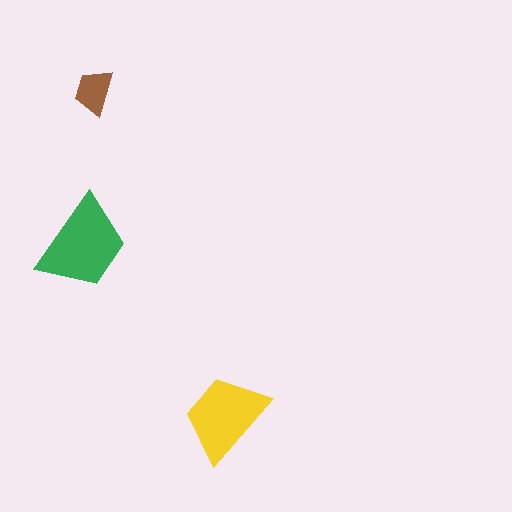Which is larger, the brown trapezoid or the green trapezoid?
The green one.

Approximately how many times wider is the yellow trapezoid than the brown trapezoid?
About 2 times wider.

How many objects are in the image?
There are 3 objects in the image.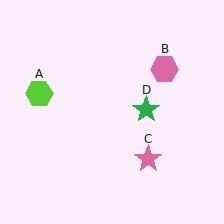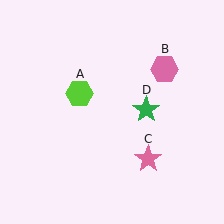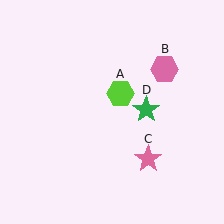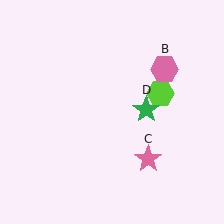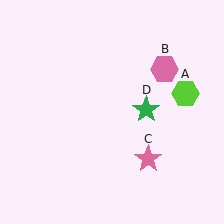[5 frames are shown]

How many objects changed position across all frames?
1 object changed position: lime hexagon (object A).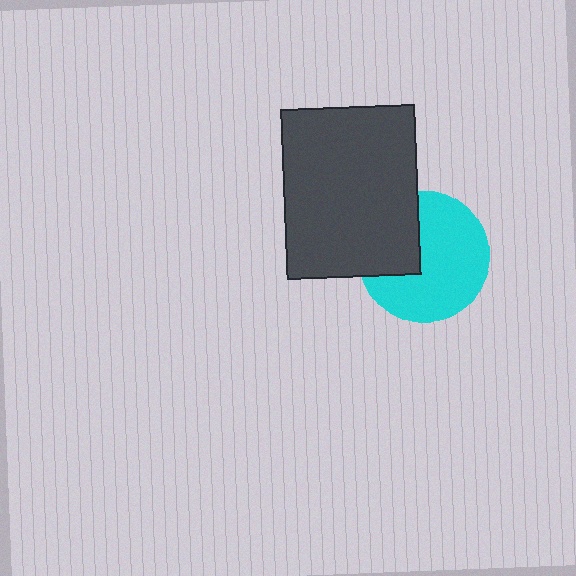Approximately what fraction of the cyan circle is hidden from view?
Roughly 31% of the cyan circle is hidden behind the dark gray rectangle.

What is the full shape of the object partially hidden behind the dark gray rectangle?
The partially hidden object is a cyan circle.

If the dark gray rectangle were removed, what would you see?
You would see the complete cyan circle.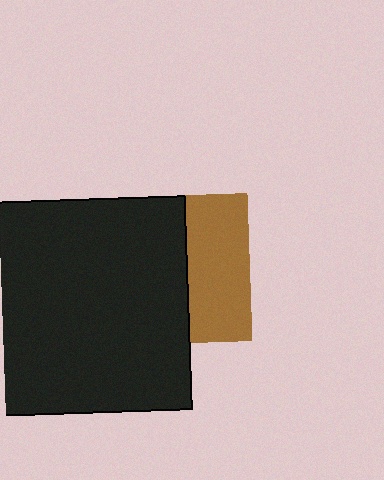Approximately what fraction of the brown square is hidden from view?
Roughly 58% of the brown square is hidden behind the black square.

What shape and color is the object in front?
The object in front is a black square.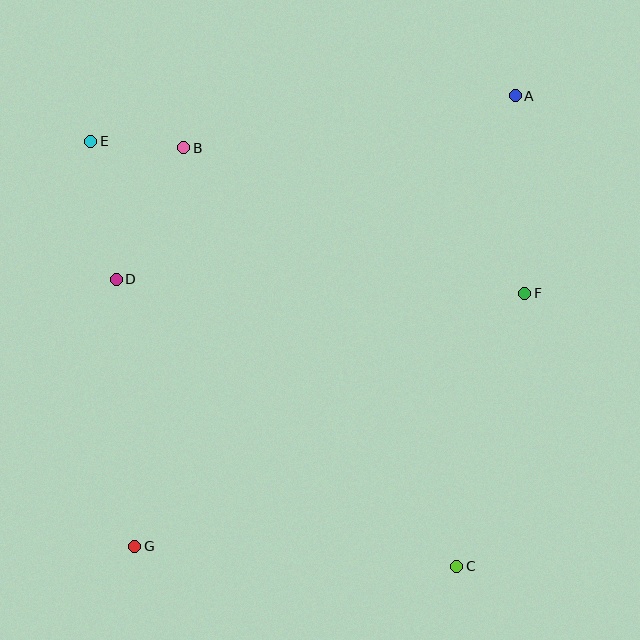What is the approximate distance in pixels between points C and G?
The distance between C and G is approximately 322 pixels.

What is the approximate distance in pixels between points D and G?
The distance between D and G is approximately 268 pixels.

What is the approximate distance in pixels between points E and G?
The distance between E and G is approximately 408 pixels.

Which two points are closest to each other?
Points B and E are closest to each other.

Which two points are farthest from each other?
Points A and G are farthest from each other.